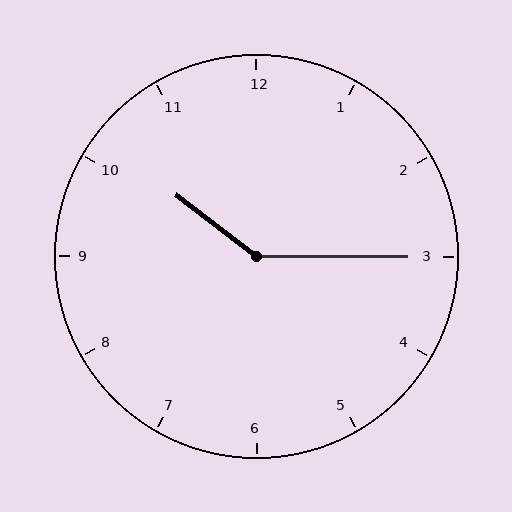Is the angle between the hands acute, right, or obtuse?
It is obtuse.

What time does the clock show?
10:15.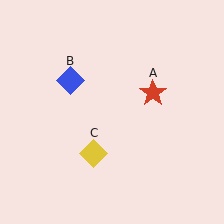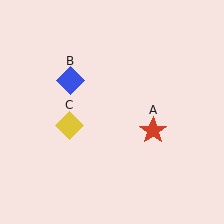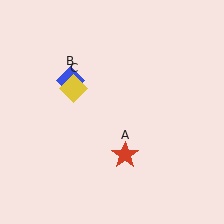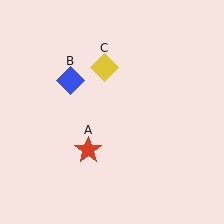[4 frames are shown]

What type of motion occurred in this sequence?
The red star (object A), yellow diamond (object C) rotated clockwise around the center of the scene.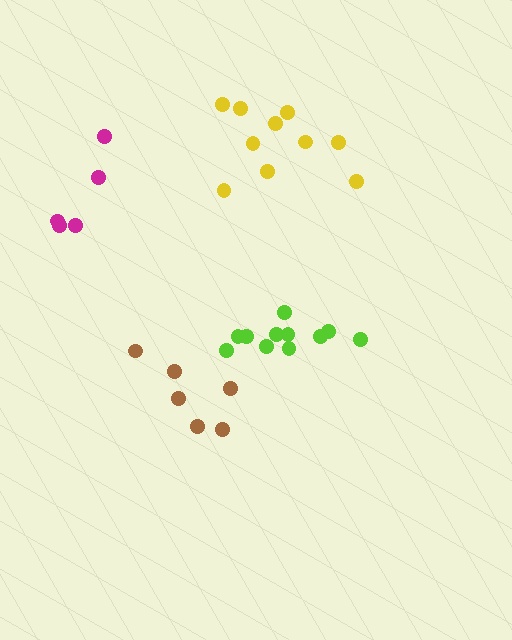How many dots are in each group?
Group 1: 11 dots, Group 2: 10 dots, Group 3: 5 dots, Group 4: 6 dots (32 total).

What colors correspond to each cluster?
The clusters are colored: lime, yellow, magenta, brown.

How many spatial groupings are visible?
There are 4 spatial groupings.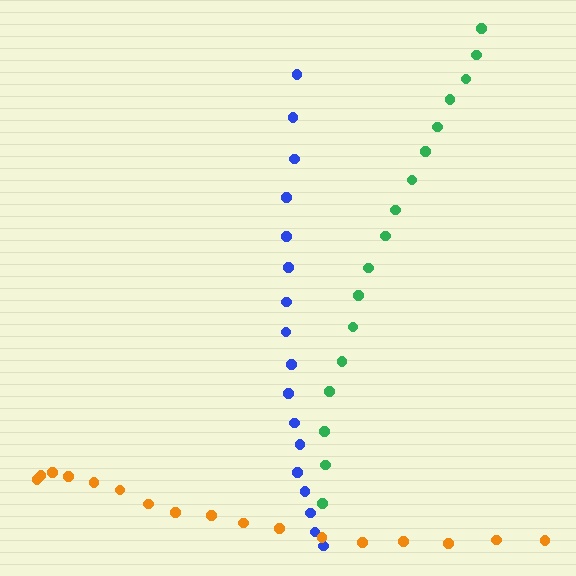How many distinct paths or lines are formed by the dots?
There are 3 distinct paths.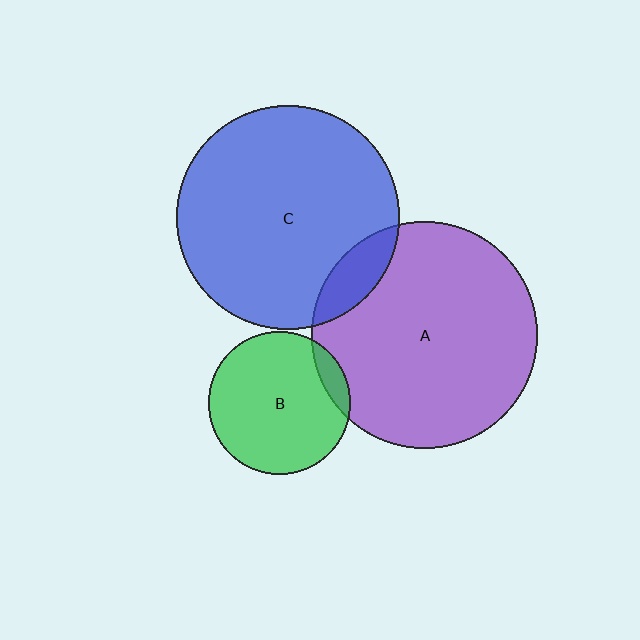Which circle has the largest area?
Circle A (purple).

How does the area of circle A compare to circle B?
Approximately 2.5 times.